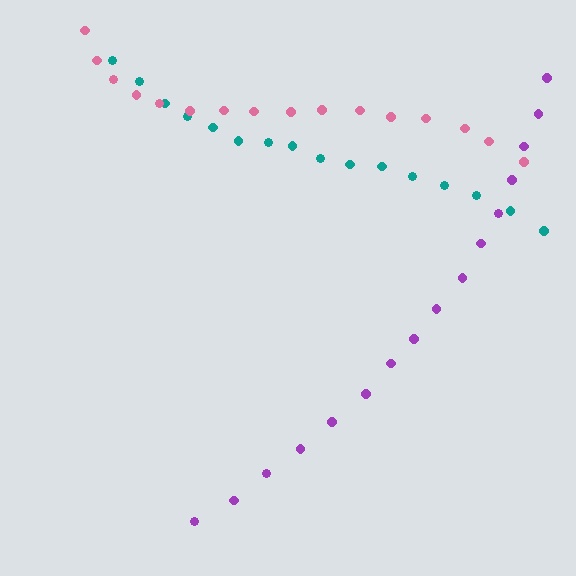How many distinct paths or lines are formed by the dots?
There are 3 distinct paths.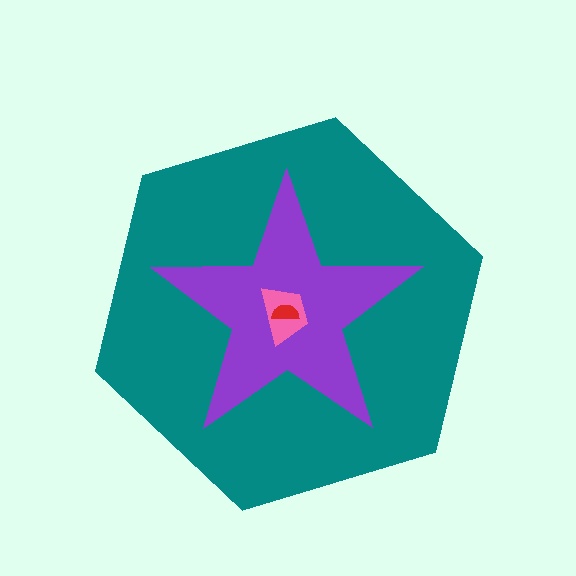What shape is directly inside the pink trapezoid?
The red semicircle.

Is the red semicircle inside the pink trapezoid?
Yes.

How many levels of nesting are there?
4.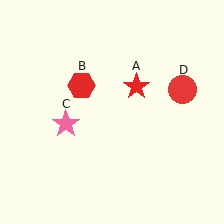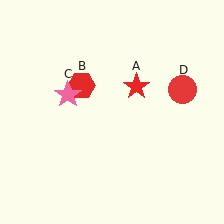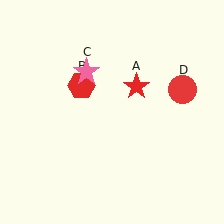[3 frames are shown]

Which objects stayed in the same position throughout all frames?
Red star (object A) and red hexagon (object B) and red circle (object D) remained stationary.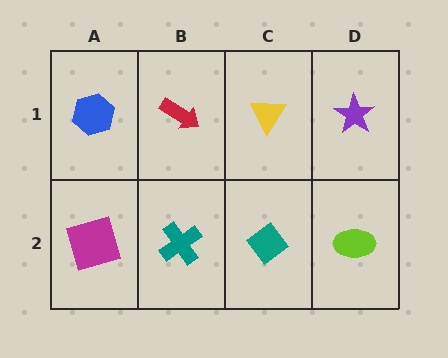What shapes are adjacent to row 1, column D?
A lime ellipse (row 2, column D), a yellow triangle (row 1, column C).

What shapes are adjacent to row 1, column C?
A teal diamond (row 2, column C), a red arrow (row 1, column B), a purple star (row 1, column D).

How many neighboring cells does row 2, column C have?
3.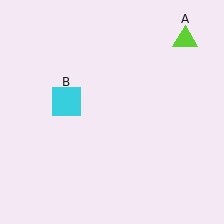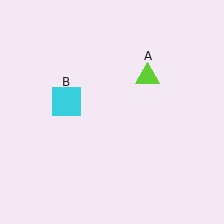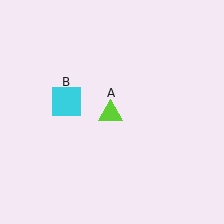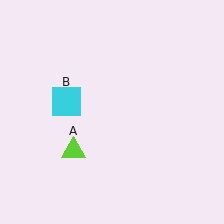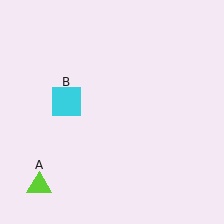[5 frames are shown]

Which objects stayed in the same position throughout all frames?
Cyan square (object B) remained stationary.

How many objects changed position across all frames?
1 object changed position: lime triangle (object A).